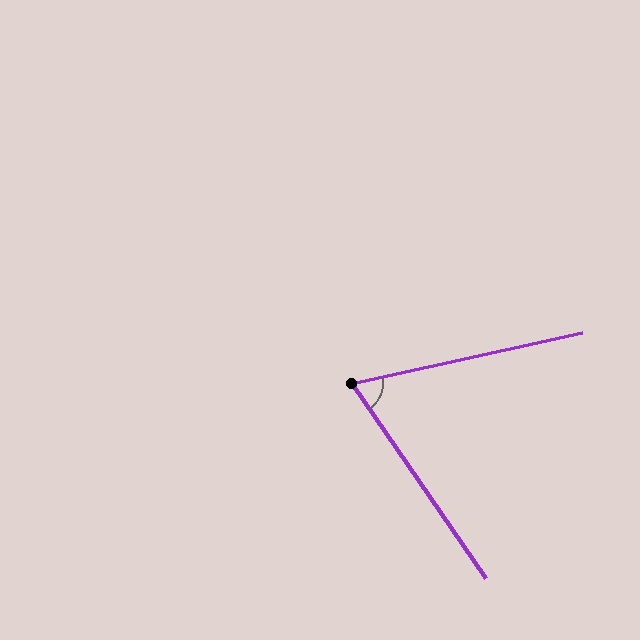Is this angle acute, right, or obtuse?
It is acute.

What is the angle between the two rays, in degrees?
Approximately 68 degrees.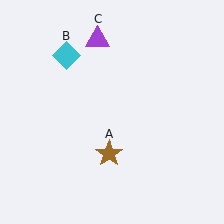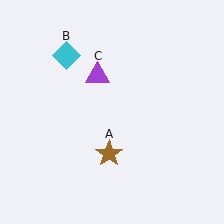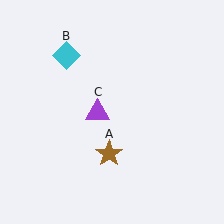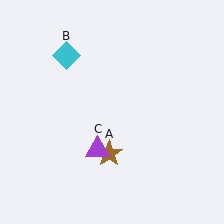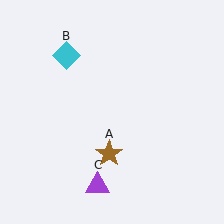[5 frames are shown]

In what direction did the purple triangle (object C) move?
The purple triangle (object C) moved down.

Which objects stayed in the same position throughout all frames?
Brown star (object A) and cyan diamond (object B) remained stationary.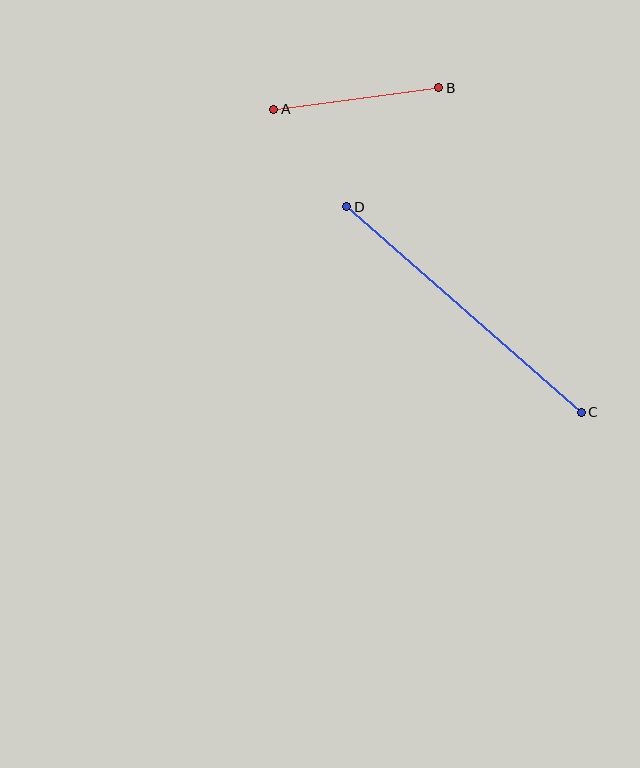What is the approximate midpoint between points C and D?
The midpoint is at approximately (464, 310) pixels.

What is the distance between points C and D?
The distance is approximately 312 pixels.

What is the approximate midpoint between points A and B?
The midpoint is at approximately (356, 98) pixels.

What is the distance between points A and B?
The distance is approximately 167 pixels.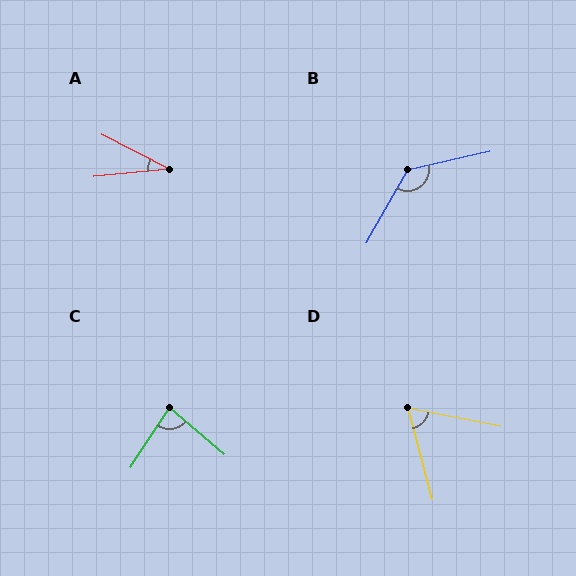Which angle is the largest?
B, at approximately 132 degrees.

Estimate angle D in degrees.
Approximately 64 degrees.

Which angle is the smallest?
A, at approximately 33 degrees.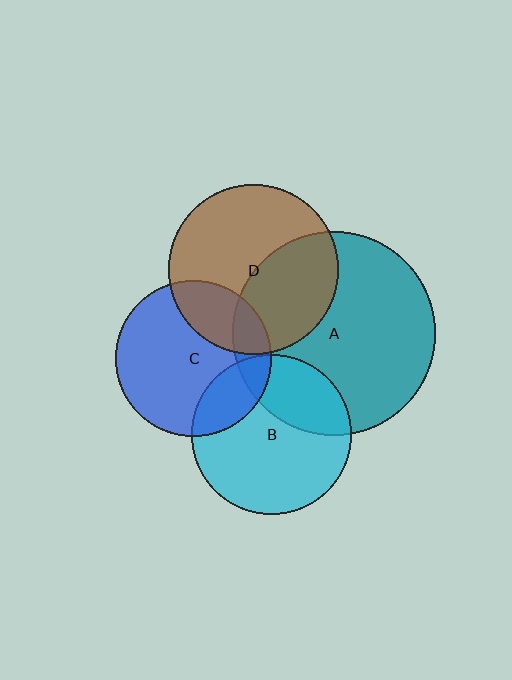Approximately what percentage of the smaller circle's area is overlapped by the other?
Approximately 25%.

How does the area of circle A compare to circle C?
Approximately 1.7 times.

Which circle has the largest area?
Circle A (teal).